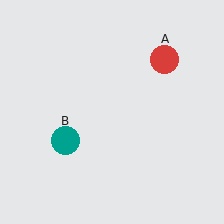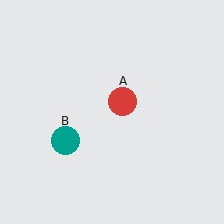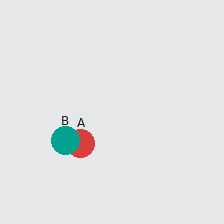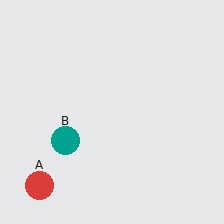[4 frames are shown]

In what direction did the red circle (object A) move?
The red circle (object A) moved down and to the left.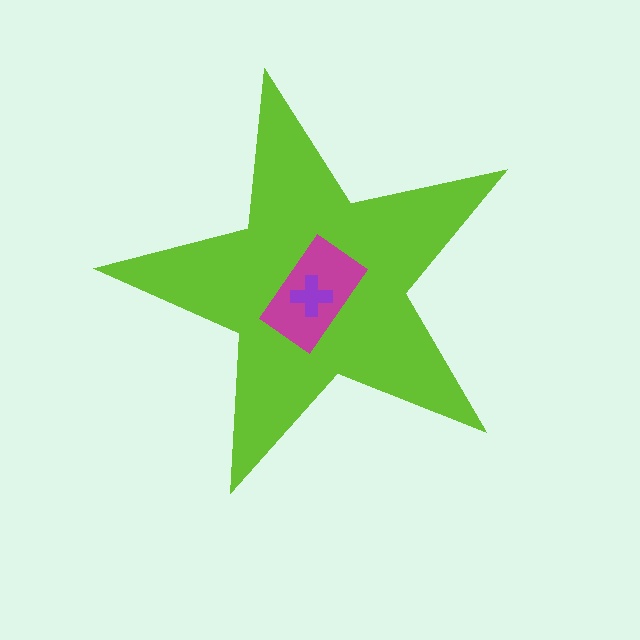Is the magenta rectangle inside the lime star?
Yes.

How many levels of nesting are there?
3.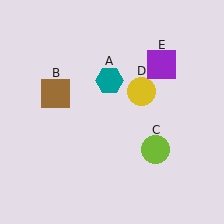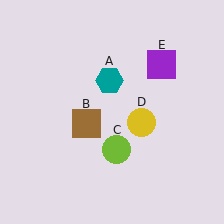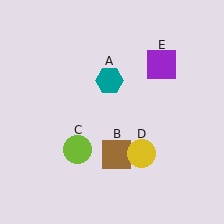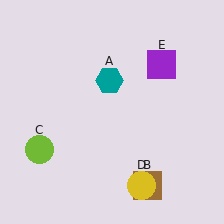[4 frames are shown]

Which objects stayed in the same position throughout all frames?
Teal hexagon (object A) and purple square (object E) remained stationary.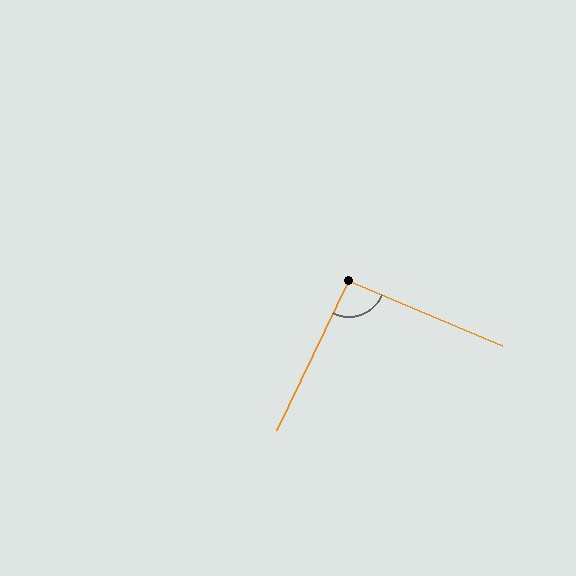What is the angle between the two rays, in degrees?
Approximately 93 degrees.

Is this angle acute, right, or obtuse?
It is approximately a right angle.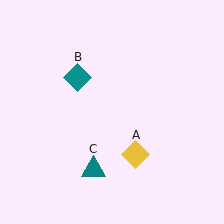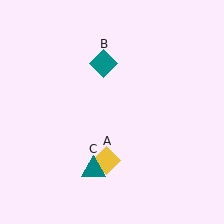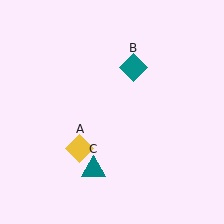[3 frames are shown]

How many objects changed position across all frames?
2 objects changed position: yellow diamond (object A), teal diamond (object B).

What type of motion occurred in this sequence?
The yellow diamond (object A), teal diamond (object B) rotated clockwise around the center of the scene.